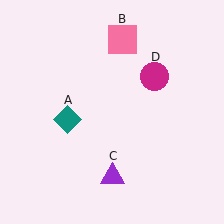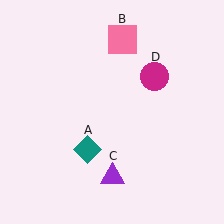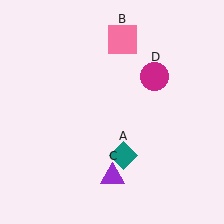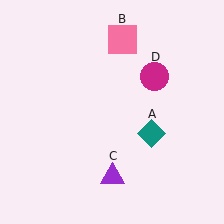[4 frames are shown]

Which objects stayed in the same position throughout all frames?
Pink square (object B) and purple triangle (object C) and magenta circle (object D) remained stationary.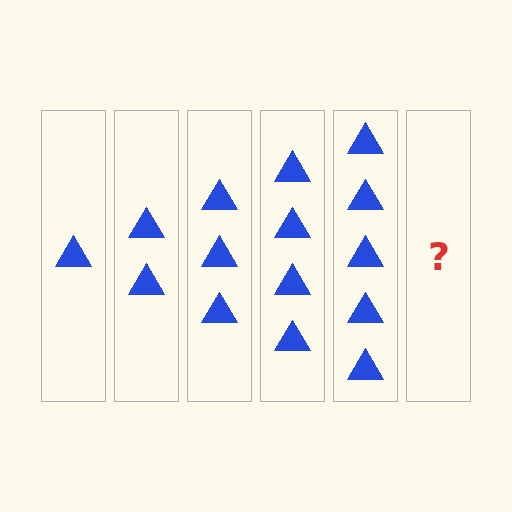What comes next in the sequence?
The next element should be 6 triangles.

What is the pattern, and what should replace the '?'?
The pattern is that each step adds one more triangle. The '?' should be 6 triangles.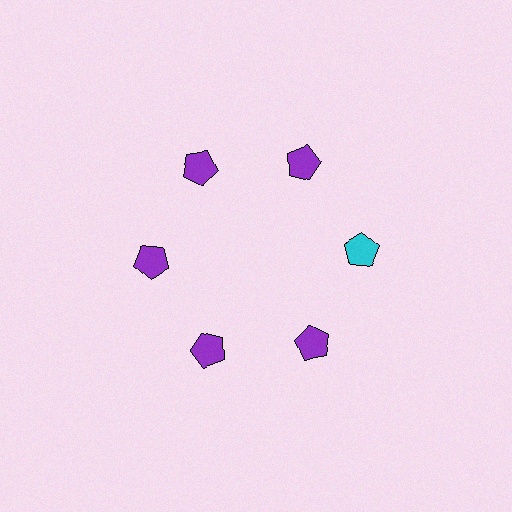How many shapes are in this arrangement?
There are 6 shapes arranged in a ring pattern.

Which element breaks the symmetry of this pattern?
The cyan pentagon at roughly the 3 o'clock position breaks the symmetry. All other shapes are purple pentagons.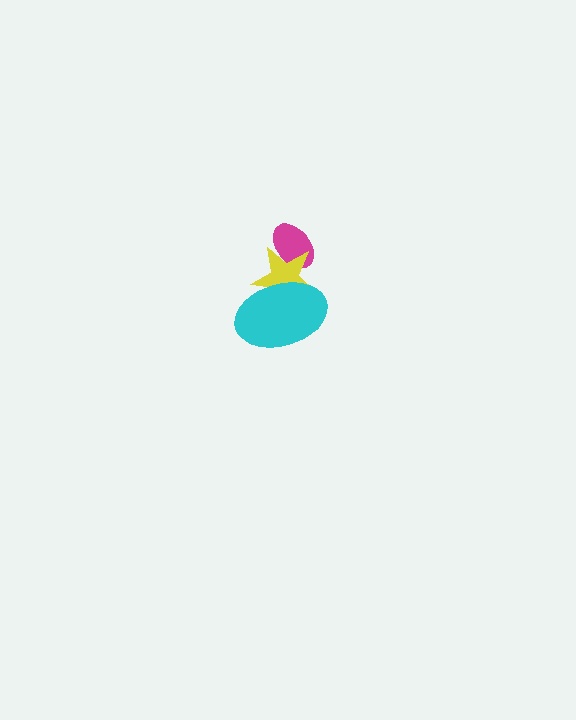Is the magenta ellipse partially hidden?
Yes, it is partially covered by another shape.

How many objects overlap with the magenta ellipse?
1 object overlaps with the magenta ellipse.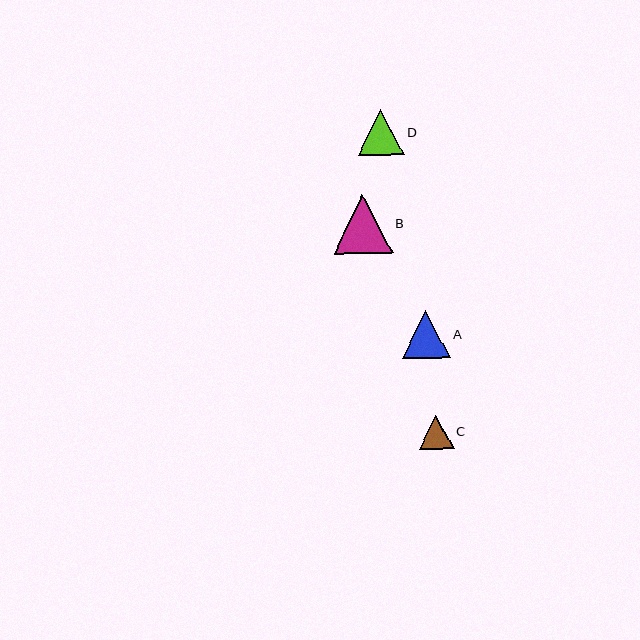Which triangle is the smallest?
Triangle C is the smallest with a size of approximately 35 pixels.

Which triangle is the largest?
Triangle B is the largest with a size of approximately 59 pixels.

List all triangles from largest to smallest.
From largest to smallest: B, A, D, C.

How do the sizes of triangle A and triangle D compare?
Triangle A and triangle D are approximately the same size.